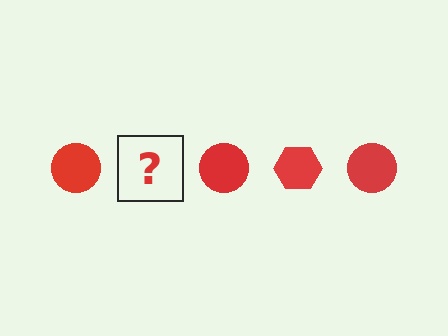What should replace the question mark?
The question mark should be replaced with a red hexagon.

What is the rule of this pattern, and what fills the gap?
The rule is that the pattern cycles through circle, hexagon shapes in red. The gap should be filled with a red hexagon.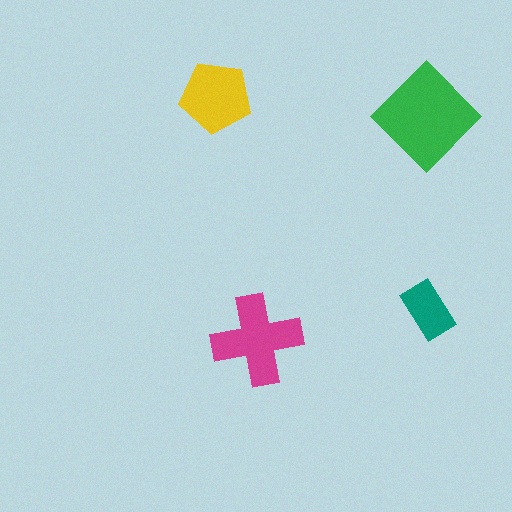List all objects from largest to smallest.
The green diamond, the magenta cross, the yellow pentagon, the teal rectangle.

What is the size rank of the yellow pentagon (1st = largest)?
3rd.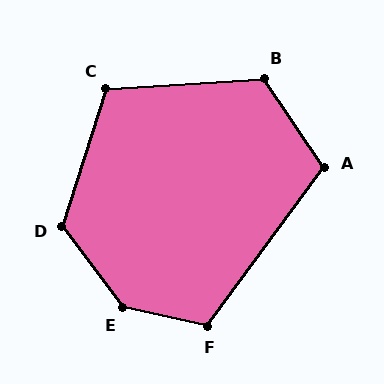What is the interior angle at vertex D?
Approximately 126 degrees (obtuse).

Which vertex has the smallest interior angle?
A, at approximately 110 degrees.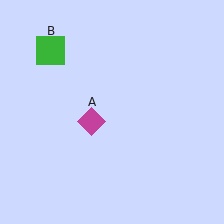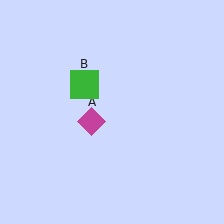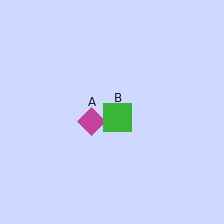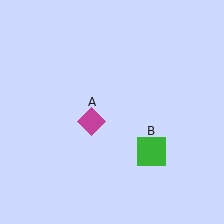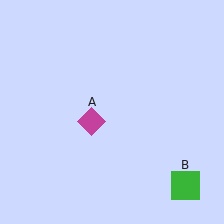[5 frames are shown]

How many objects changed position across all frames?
1 object changed position: green square (object B).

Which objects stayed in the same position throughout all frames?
Magenta diamond (object A) remained stationary.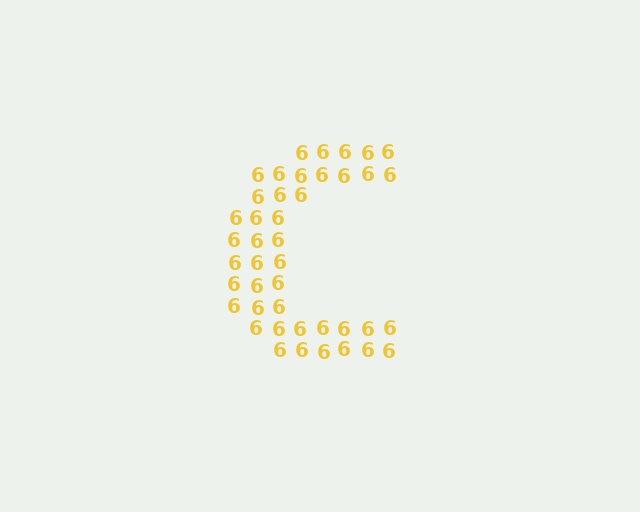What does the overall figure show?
The overall figure shows the letter C.